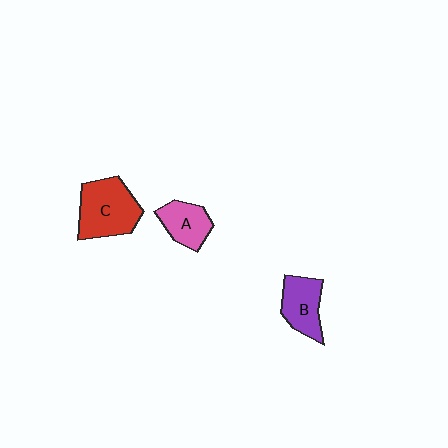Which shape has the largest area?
Shape C (red).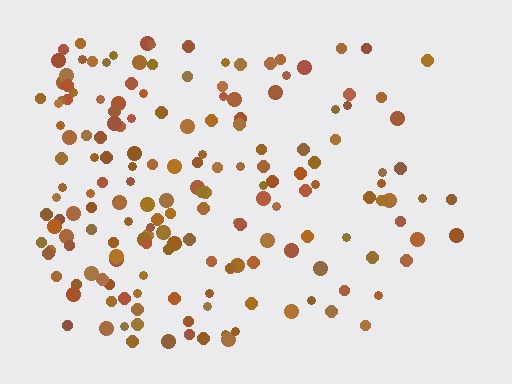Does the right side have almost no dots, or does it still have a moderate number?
Still a moderate number, just noticeably fewer than the left.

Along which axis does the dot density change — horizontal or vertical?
Horizontal.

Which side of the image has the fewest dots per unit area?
The right.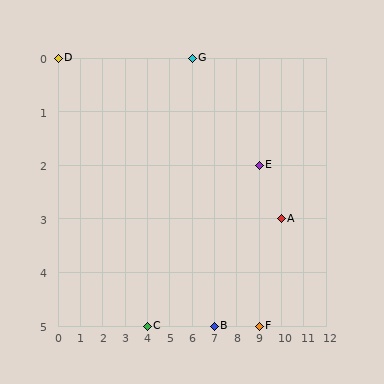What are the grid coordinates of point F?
Point F is at grid coordinates (9, 5).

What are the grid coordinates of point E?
Point E is at grid coordinates (9, 2).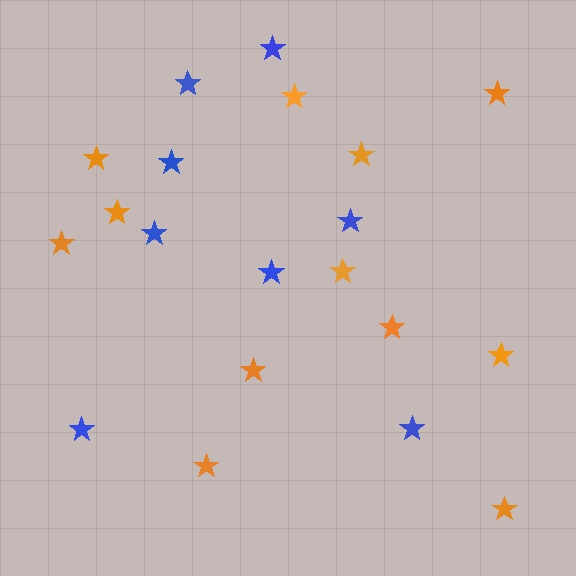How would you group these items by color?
There are 2 groups: one group of blue stars (8) and one group of orange stars (12).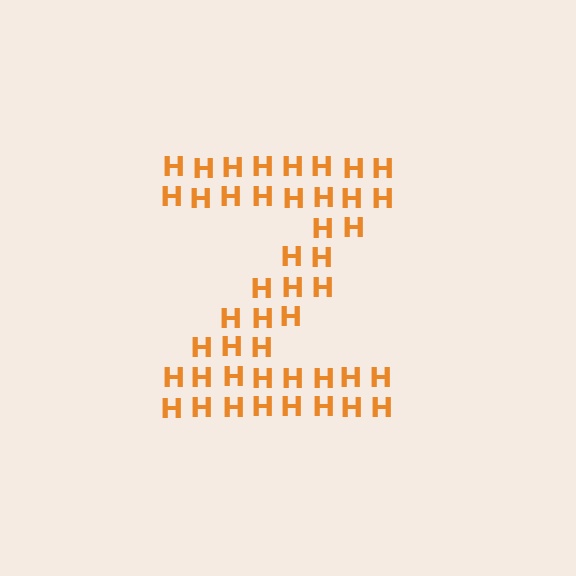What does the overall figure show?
The overall figure shows the letter Z.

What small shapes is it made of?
It is made of small letter H's.